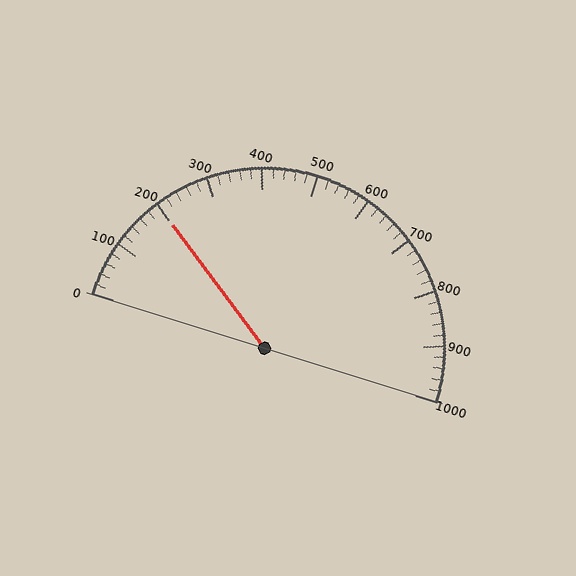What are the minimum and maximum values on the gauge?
The gauge ranges from 0 to 1000.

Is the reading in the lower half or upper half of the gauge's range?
The reading is in the lower half of the range (0 to 1000).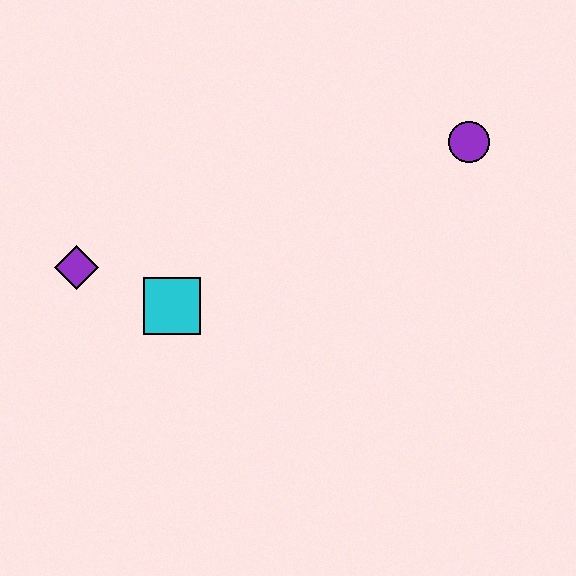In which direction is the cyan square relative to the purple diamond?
The cyan square is to the right of the purple diamond.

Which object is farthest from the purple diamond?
The purple circle is farthest from the purple diamond.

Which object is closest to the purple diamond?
The cyan square is closest to the purple diamond.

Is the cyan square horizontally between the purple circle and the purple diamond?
Yes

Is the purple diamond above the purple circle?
No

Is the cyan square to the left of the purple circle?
Yes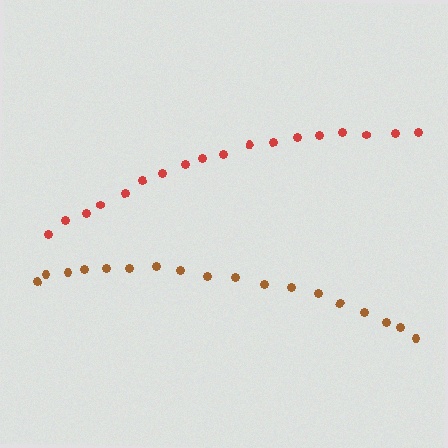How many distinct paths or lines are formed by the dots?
There are 2 distinct paths.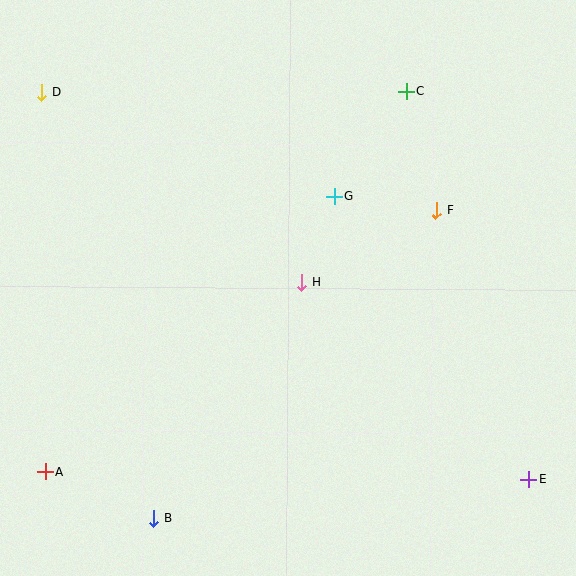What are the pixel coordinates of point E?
Point E is at (529, 479).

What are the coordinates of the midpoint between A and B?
The midpoint between A and B is at (100, 495).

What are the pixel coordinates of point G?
Point G is at (334, 197).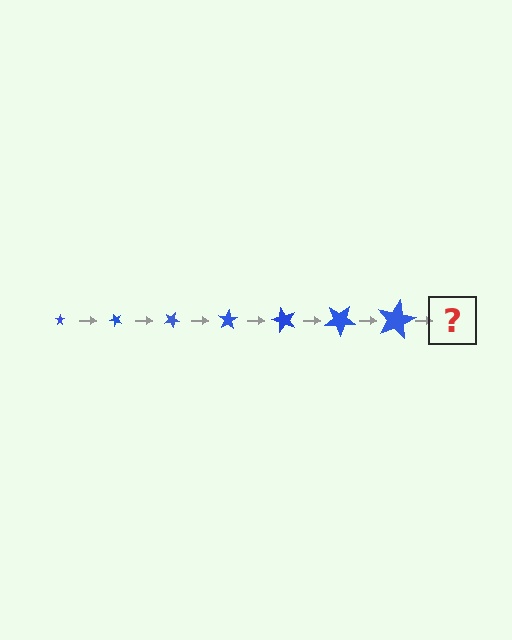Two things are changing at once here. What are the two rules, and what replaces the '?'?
The two rules are that the star grows larger each step and it rotates 50 degrees each step. The '?' should be a star, larger than the previous one and rotated 350 degrees from the start.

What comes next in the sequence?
The next element should be a star, larger than the previous one and rotated 350 degrees from the start.